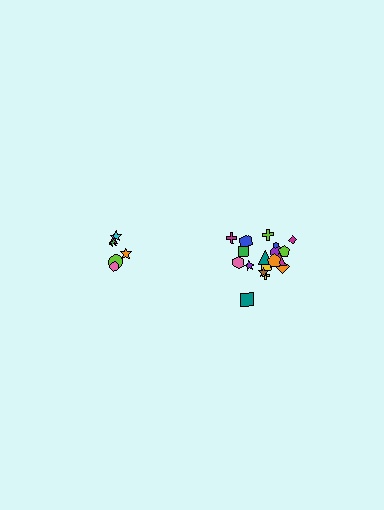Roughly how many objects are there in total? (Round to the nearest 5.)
Roughly 25 objects in total.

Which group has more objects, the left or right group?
The right group.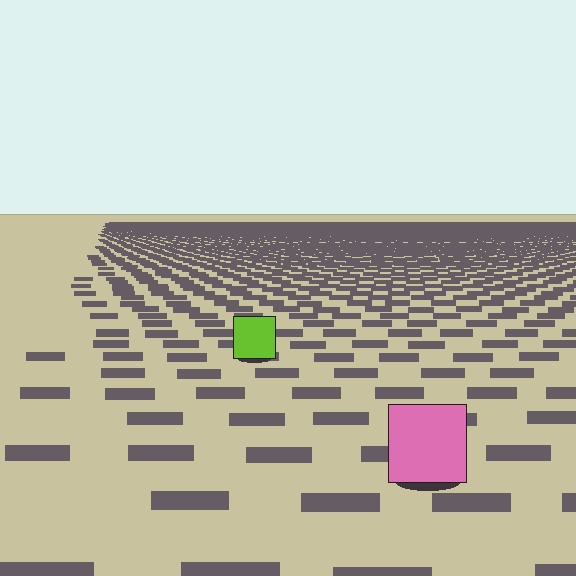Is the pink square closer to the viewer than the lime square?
Yes. The pink square is closer — you can tell from the texture gradient: the ground texture is coarser near it.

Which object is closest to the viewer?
The pink square is closest. The texture marks near it are larger and more spread out.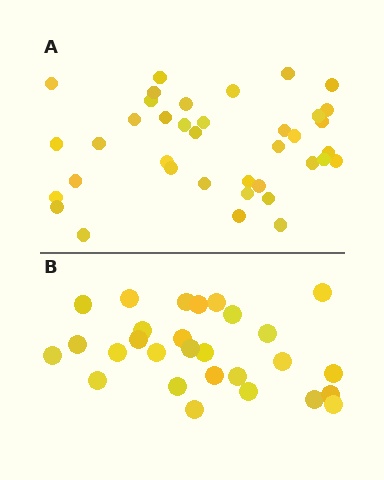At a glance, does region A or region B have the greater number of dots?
Region A (the top region) has more dots.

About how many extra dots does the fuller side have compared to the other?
Region A has roughly 10 or so more dots than region B.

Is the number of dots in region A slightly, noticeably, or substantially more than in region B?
Region A has noticeably more, but not dramatically so. The ratio is roughly 1.4 to 1.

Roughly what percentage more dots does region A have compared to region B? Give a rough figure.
About 35% more.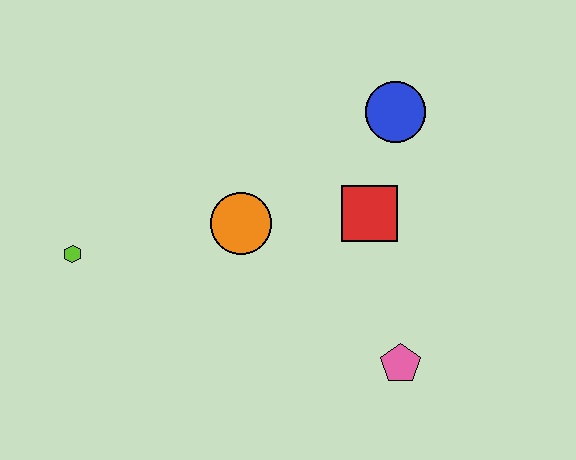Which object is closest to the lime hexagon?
The orange circle is closest to the lime hexagon.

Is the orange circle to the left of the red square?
Yes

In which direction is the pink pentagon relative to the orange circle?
The pink pentagon is to the right of the orange circle.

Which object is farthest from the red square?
The lime hexagon is farthest from the red square.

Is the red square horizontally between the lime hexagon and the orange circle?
No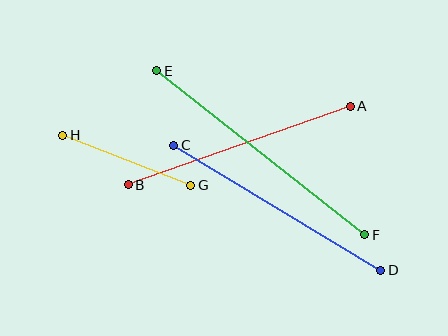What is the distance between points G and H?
The distance is approximately 137 pixels.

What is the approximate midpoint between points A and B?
The midpoint is at approximately (239, 146) pixels.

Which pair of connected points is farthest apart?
Points E and F are farthest apart.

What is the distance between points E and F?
The distance is approximately 265 pixels.